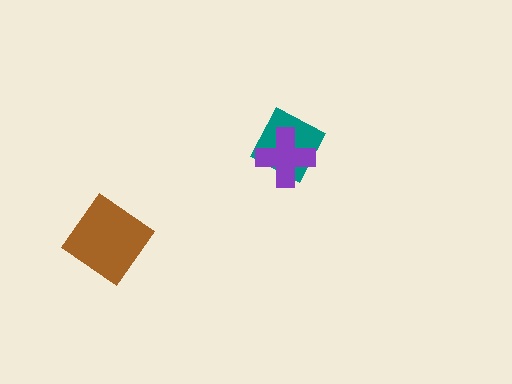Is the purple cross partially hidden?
No, no other shape covers it.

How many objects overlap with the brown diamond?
0 objects overlap with the brown diamond.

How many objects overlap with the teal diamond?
1 object overlaps with the teal diamond.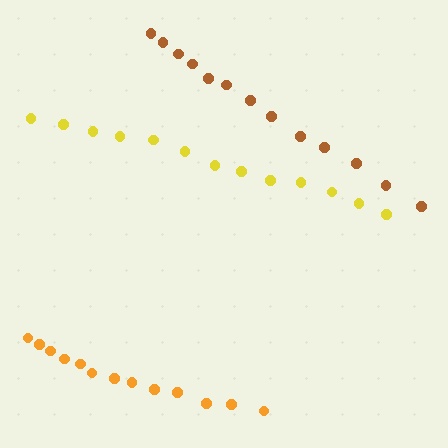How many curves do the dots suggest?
There are 3 distinct paths.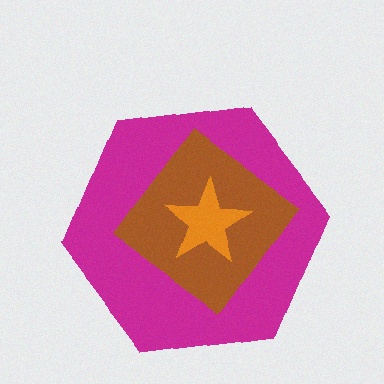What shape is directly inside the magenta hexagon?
The brown diamond.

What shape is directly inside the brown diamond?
The orange star.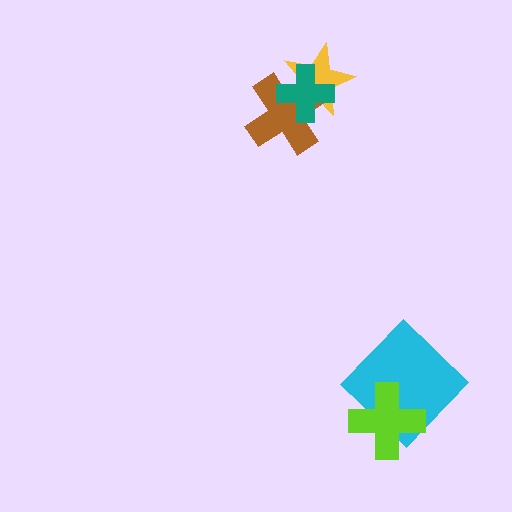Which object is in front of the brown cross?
The teal cross is in front of the brown cross.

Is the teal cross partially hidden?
No, no other shape covers it.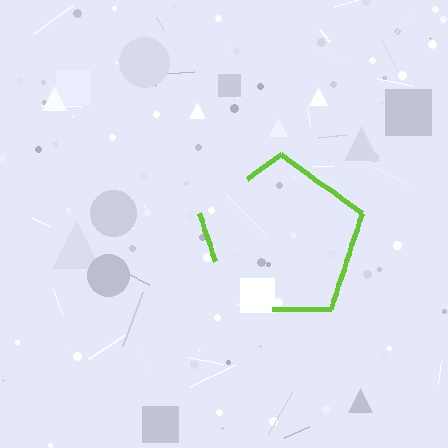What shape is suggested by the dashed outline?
The dashed outline suggests a pentagon.